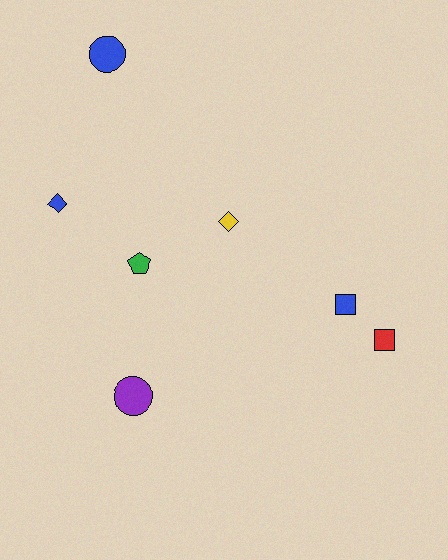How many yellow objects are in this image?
There is 1 yellow object.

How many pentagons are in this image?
There is 1 pentagon.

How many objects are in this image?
There are 7 objects.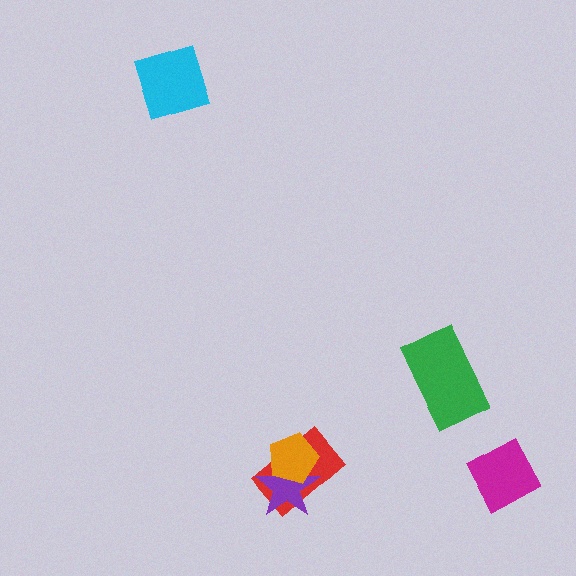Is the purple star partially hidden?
Yes, it is partially covered by another shape.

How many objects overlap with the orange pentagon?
2 objects overlap with the orange pentagon.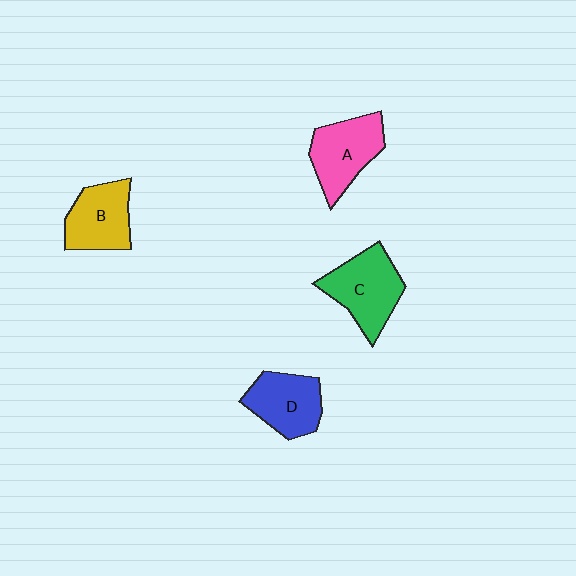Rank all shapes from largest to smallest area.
From largest to smallest: C (green), A (pink), D (blue), B (yellow).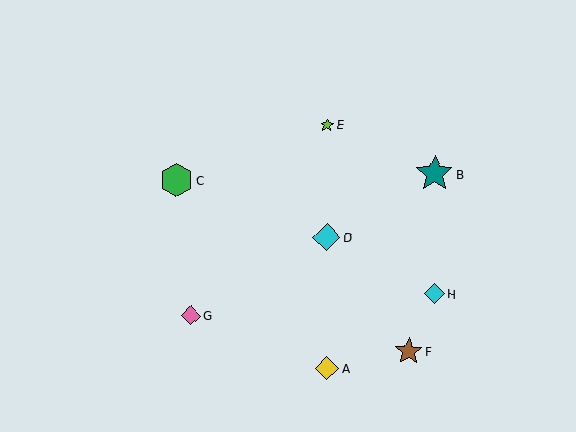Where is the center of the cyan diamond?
The center of the cyan diamond is at (327, 237).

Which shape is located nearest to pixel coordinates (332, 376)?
The yellow diamond (labeled A) at (327, 368) is nearest to that location.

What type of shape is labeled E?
Shape E is a lime star.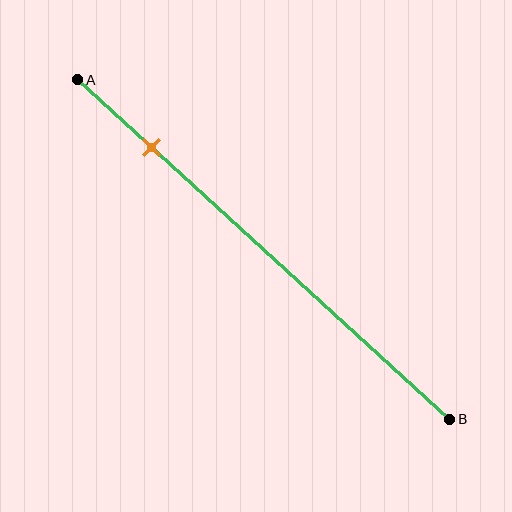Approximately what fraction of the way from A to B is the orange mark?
The orange mark is approximately 20% of the way from A to B.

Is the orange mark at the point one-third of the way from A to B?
No, the mark is at about 20% from A, not at the 33% one-third point.